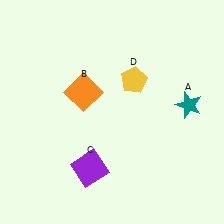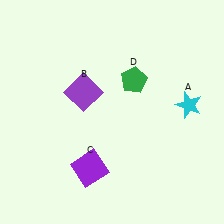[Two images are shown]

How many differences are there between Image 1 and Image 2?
There are 3 differences between the two images.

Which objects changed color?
A changed from teal to cyan. B changed from orange to purple. D changed from yellow to green.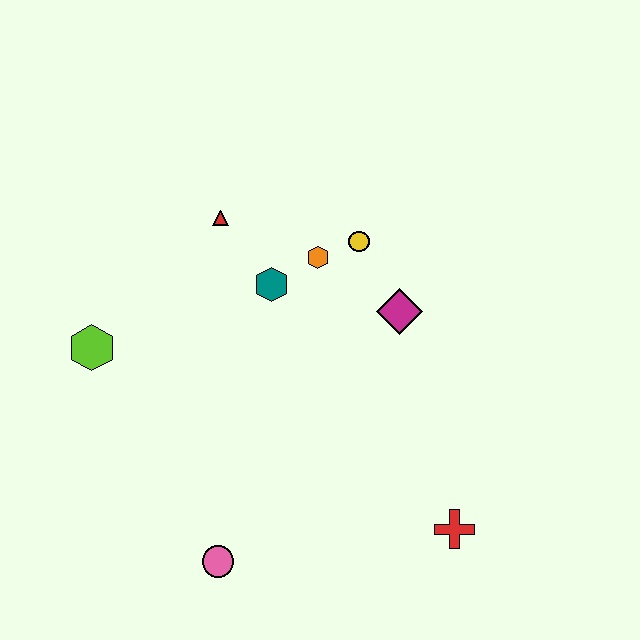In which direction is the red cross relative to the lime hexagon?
The red cross is to the right of the lime hexagon.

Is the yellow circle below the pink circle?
No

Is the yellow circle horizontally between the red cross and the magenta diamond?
No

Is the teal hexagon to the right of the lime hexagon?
Yes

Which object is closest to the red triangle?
The teal hexagon is closest to the red triangle.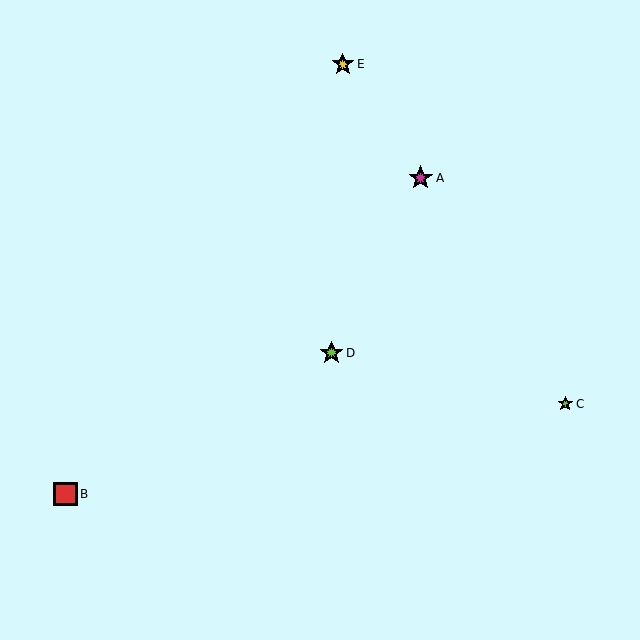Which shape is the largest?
The magenta star (labeled A) is the largest.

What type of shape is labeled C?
Shape C is a lime star.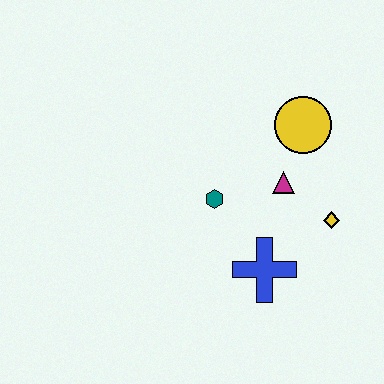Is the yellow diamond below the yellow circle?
Yes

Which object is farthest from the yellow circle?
The blue cross is farthest from the yellow circle.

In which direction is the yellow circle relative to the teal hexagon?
The yellow circle is to the right of the teal hexagon.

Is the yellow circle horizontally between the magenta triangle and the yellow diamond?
Yes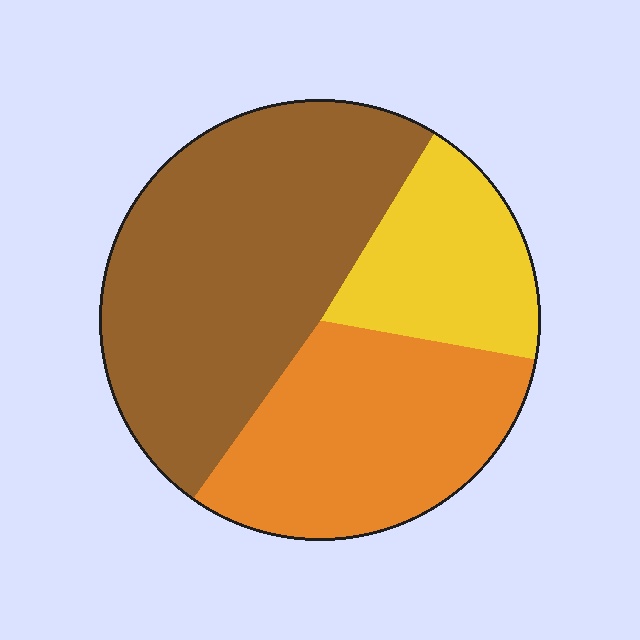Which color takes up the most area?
Brown, at roughly 50%.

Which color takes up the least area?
Yellow, at roughly 20%.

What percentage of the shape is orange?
Orange covers 32% of the shape.